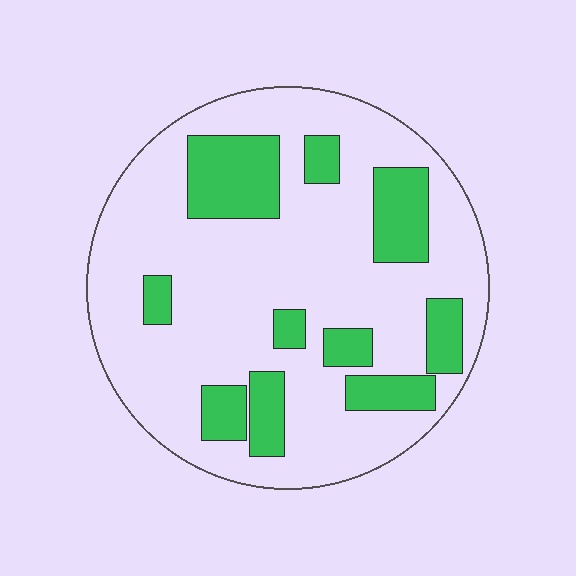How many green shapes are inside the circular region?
10.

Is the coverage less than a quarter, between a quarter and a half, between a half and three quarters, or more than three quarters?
Less than a quarter.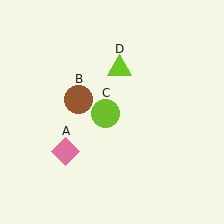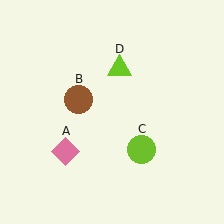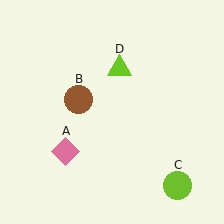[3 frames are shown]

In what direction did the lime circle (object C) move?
The lime circle (object C) moved down and to the right.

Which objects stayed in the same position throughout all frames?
Pink diamond (object A) and brown circle (object B) and lime triangle (object D) remained stationary.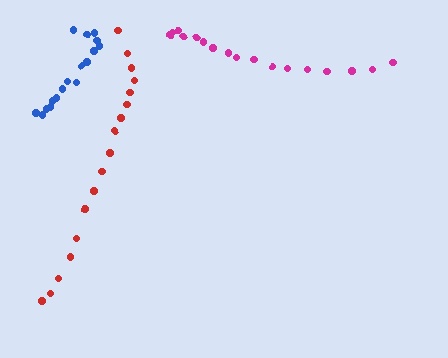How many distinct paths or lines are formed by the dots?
There are 3 distinct paths.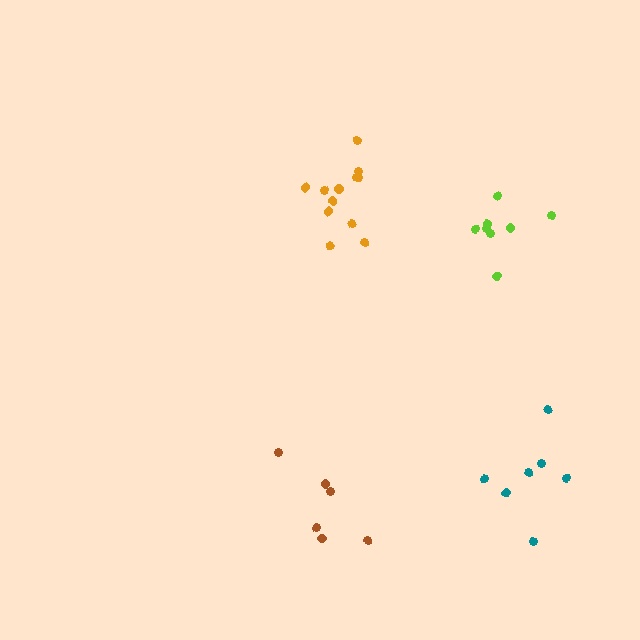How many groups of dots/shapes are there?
There are 4 groups.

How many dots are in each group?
Group 1: 6 dots, Group 2: 12 dots, Group 3: 8 dots, Group 4: 7 dots (33 total).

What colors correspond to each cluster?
The clusters are colored: brown, orange, lime, teal.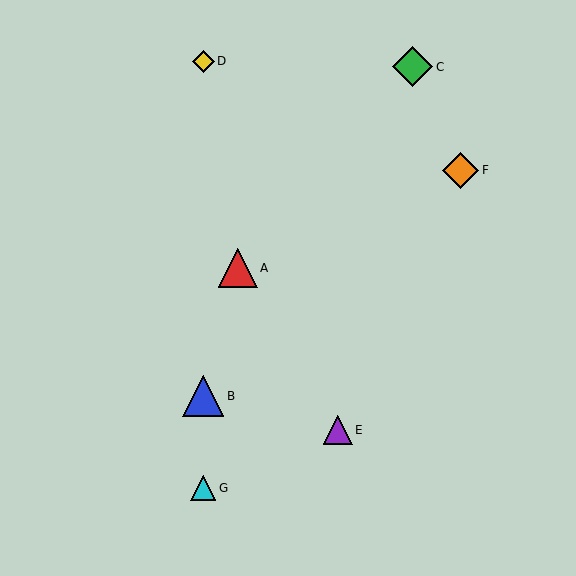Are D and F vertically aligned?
No, D is at x≈203 and F is at x≈461.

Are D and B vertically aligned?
Yes, both are at x≈203.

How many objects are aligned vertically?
3 objects (B, D, G) are aligned vertically.